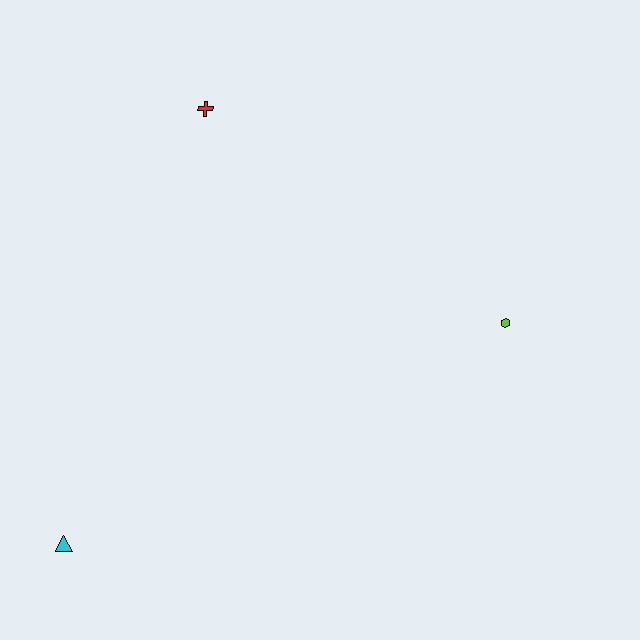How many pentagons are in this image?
There are no pentagons.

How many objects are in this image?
There are 3 objects.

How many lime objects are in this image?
There is 1 lime object.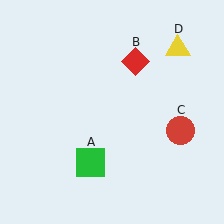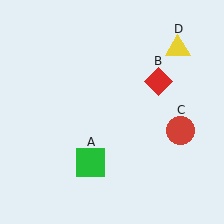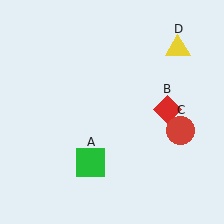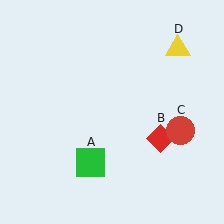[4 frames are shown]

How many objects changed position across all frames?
1 object changed position: red diamond (object B).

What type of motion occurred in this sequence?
The red diamond (object B) rotated clockwise around the center of the scene.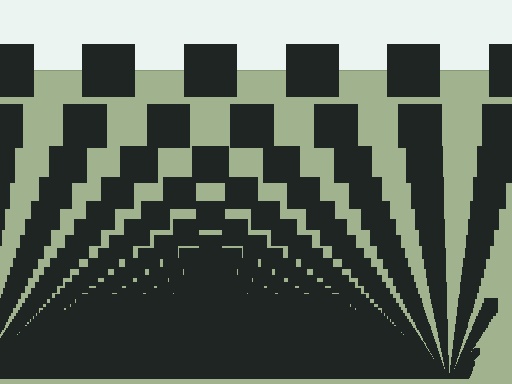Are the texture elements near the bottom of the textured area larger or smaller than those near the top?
Smaller. The gradient is inverted — elements near the bottom are smaller and denser.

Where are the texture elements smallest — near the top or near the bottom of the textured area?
Near the bottom.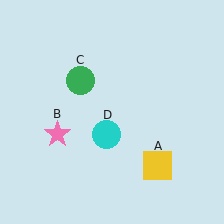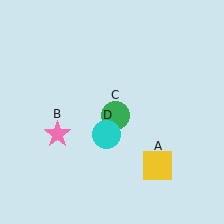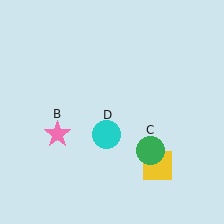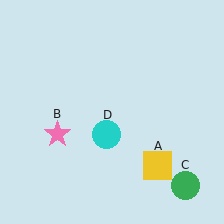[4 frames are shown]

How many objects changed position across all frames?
1 object changed position: green circle (object C).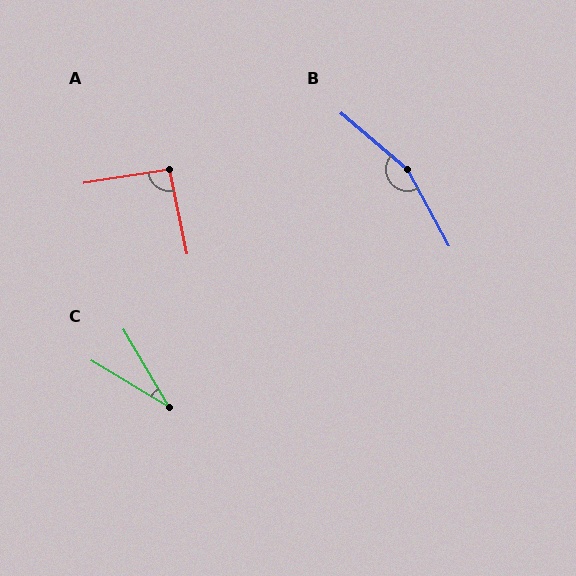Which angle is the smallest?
C, at approximately 29 degrees.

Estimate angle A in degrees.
Approximately 92 degrees.